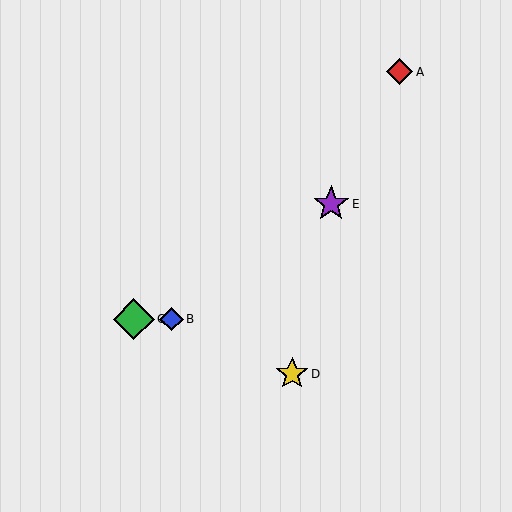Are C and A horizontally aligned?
No, C is at y≈319 and A is at y≈72.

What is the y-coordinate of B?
Object B is at y≈319.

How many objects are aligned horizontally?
2 objects (B, C) are aligned horizontally.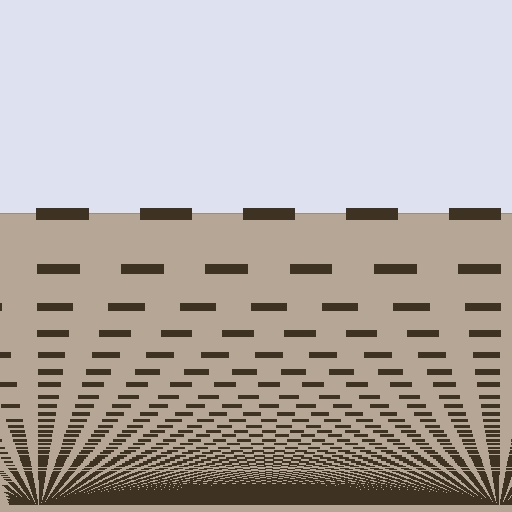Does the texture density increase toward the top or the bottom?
Density increases toward the bottom.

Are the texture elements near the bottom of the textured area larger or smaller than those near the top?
Smaller. The gradient is inverted — elements near the bottom are smaller and denser.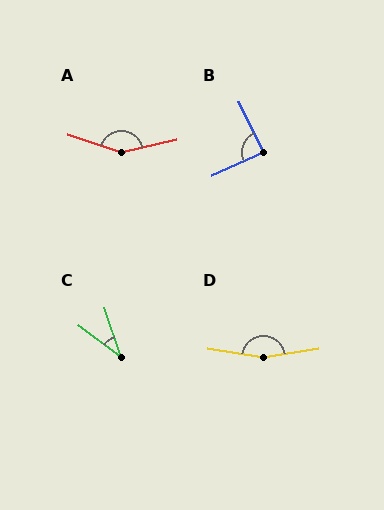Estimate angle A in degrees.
Approximately 149 degrees.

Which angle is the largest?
D, at approximately 162 degrees.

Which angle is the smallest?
C, at approximately 35 degrees.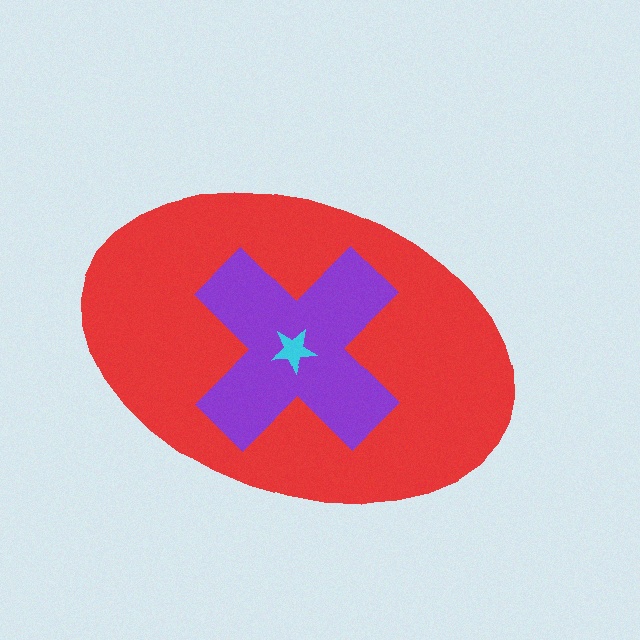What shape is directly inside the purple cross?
The cyan star.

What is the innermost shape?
The cyan star.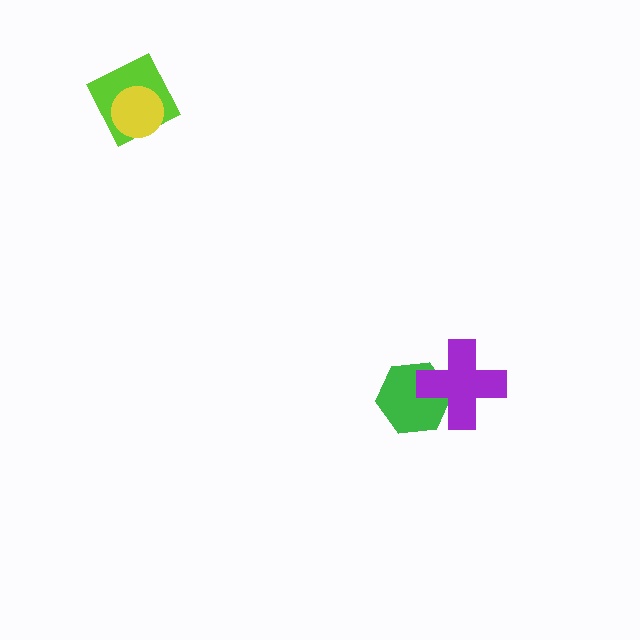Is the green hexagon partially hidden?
Yes, it is partially covered by another shape.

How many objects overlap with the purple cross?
1 object overlaps with the purple cross.